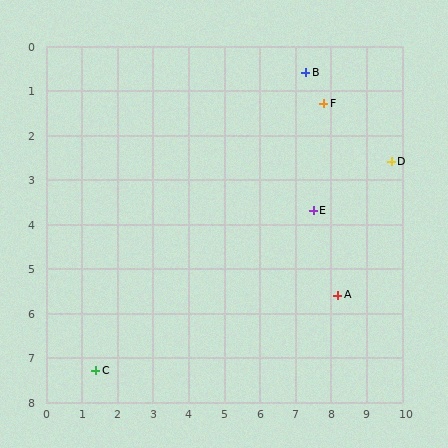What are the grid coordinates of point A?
Point A is at approximately (8.2, 5.6).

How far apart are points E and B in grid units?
Points E and B are about 3.1 grid units apart.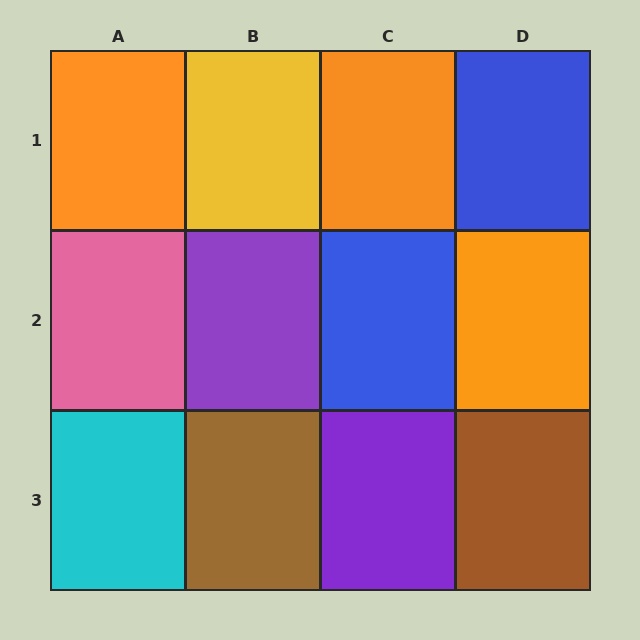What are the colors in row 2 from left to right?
Pink, purple, blue, orange.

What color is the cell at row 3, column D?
Brown.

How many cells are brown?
2 cells are brown.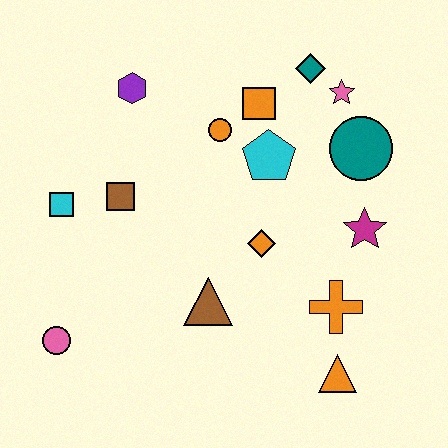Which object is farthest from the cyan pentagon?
The pink circle is farthest from the cyan pentagon.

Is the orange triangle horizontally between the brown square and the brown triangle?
No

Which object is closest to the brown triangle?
The orange diamond is closest to the brown triangle.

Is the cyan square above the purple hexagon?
No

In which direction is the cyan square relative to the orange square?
The cyan square is to the left of the orange square.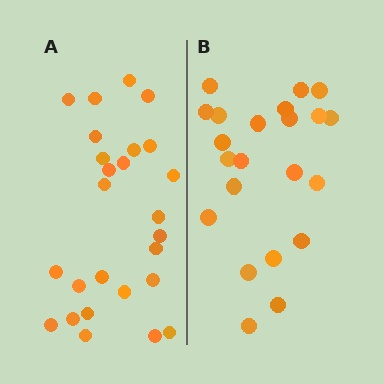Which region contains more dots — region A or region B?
Region A (the left region) has more dots.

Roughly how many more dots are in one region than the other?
Region A has about 4 more dots than region B.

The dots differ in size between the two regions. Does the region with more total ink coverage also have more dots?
No. Region B has more total ink coverage because its dots are larger, but region A actually contains more individual dots. Total area can be misleading — the number of items is what matters here.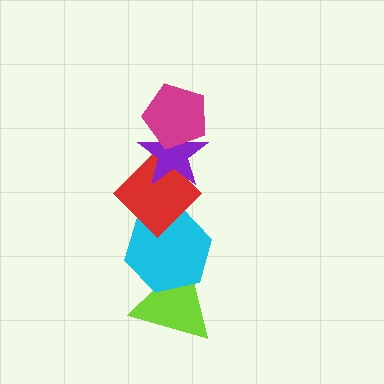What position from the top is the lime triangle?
The lime triangle is 5th from the top.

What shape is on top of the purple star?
The magenta pentagon is on top of the purple star.